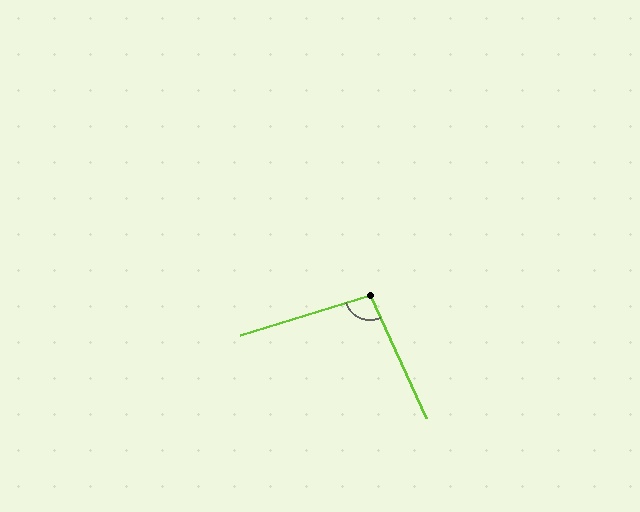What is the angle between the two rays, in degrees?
Approximately 98 degrees.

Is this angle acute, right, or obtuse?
It is obtuse.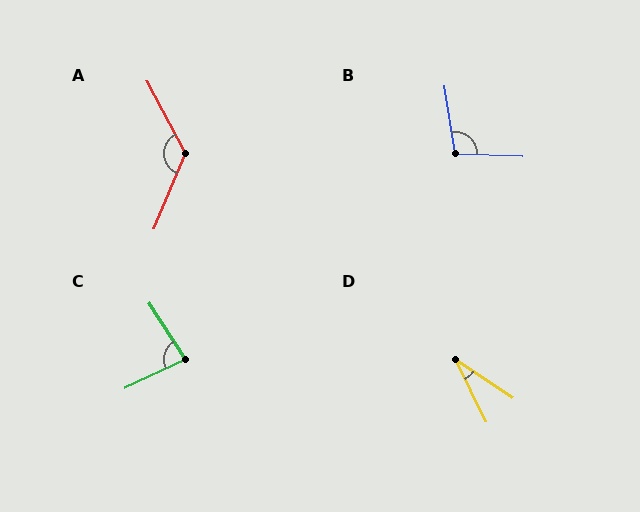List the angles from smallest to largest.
D (30°), C (82°), B (101°), A (130°).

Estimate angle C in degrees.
Approximately 82 degrees.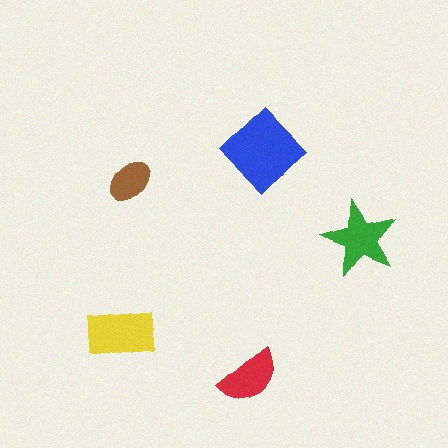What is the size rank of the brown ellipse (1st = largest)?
5th.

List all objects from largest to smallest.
The blue diamond, the yellow rectangle, the green star, the red semicircle, the brown ellipse.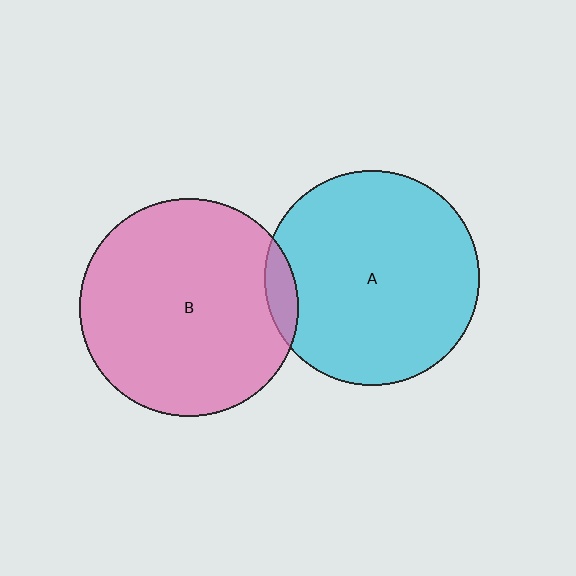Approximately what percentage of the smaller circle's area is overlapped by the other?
Approximately 5%.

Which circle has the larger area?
Circle B (pink).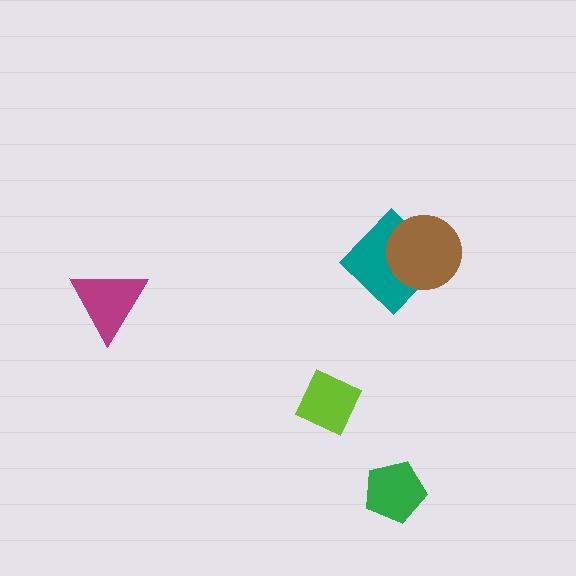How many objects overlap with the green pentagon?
0 objects overlap with the green pentagon.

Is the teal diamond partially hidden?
Yes, it is partially covered by another shape.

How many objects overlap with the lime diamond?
0 objects overlap with the lime diamond.